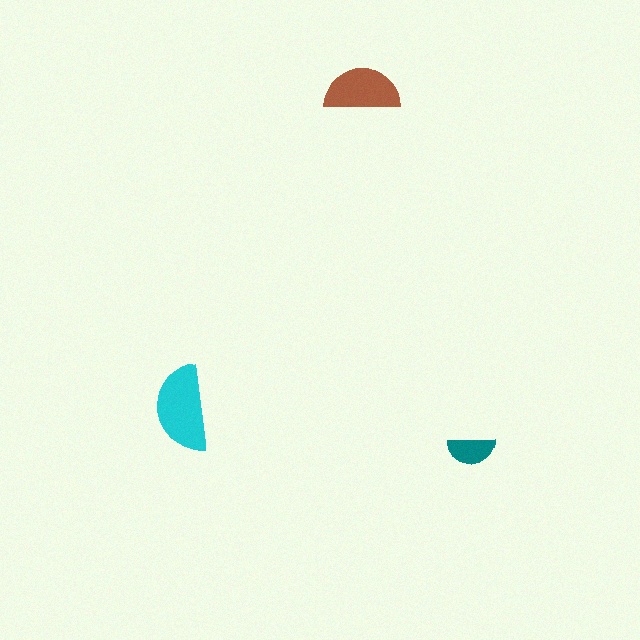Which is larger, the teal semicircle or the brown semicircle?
The brown one.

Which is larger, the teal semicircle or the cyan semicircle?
The cyan one.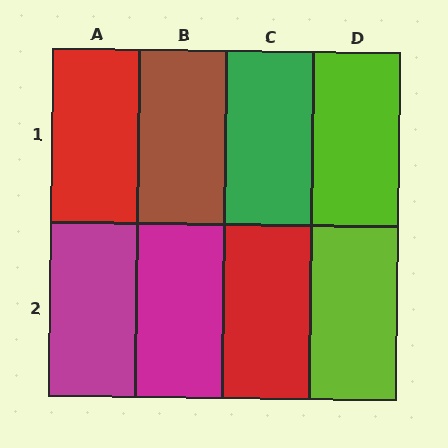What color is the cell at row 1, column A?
Red.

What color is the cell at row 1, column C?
Green.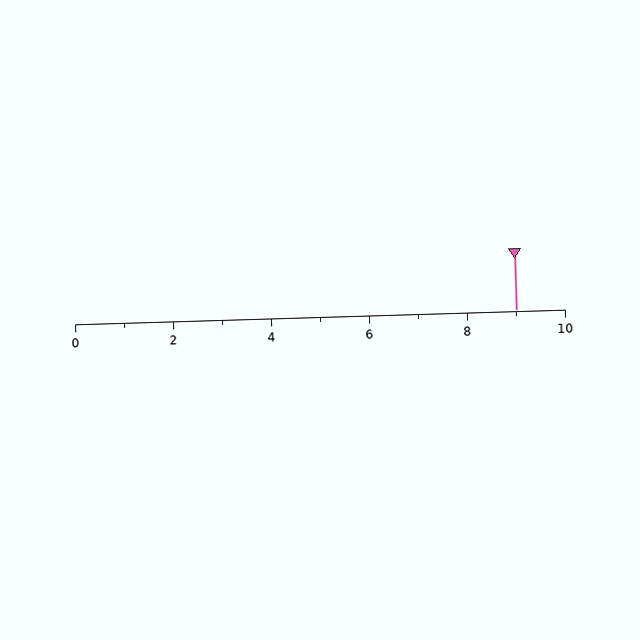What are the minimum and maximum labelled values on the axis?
The axis runs from 0 to 10.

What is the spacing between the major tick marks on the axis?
The major ticks are spaced 2 apart.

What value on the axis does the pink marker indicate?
The marker indicates approximately 9.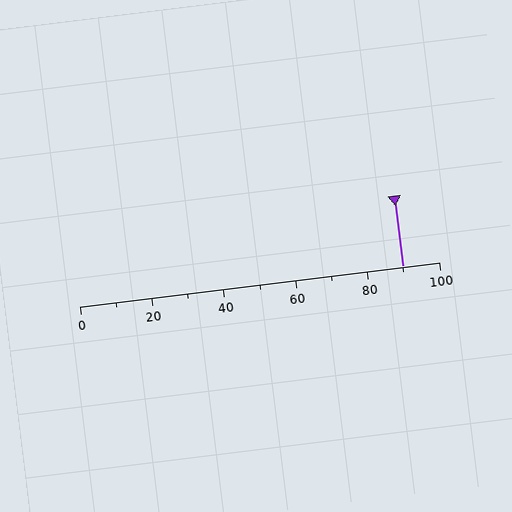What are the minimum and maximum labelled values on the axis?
The axis runs from 0 to 100.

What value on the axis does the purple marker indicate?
The marker indicates approximately 90.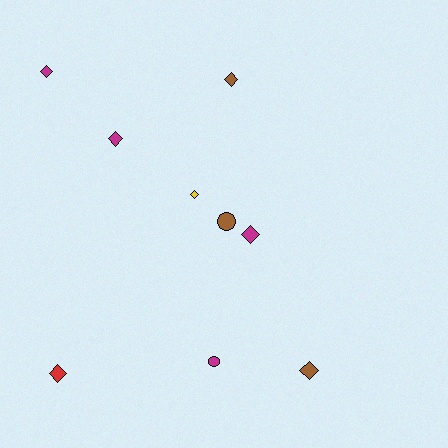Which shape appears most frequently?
Diamond, with 7 objects.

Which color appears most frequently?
Magenta, with 4 objects.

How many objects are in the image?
There are 9 objects.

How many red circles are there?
There are no red circles.